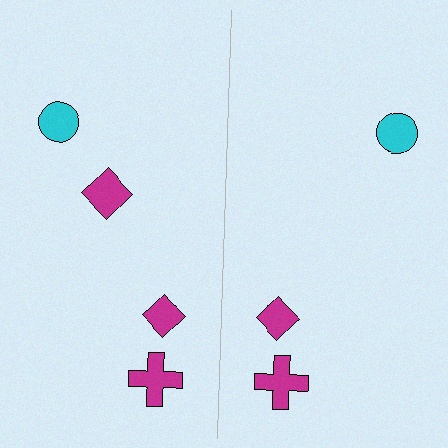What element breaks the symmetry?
A magenta diamond is missing from the right side.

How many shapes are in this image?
There are 7 shapes in this image.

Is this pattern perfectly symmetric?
No, the pattern is not perfectly symmetric. A magenta diamond is missing from the right side.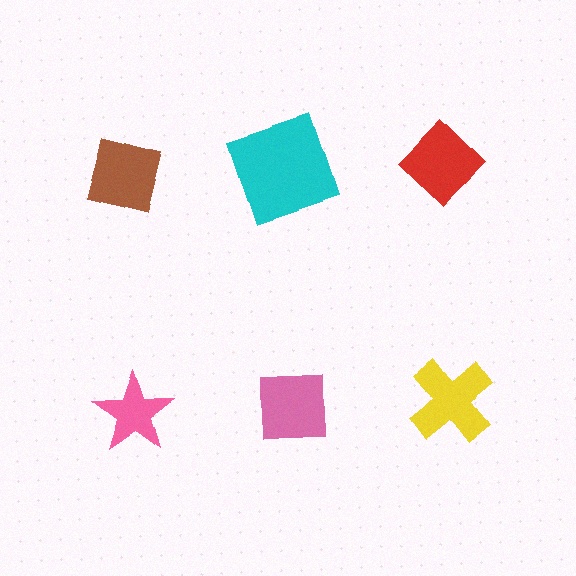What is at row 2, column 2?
A pink square.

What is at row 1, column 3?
A red diamond.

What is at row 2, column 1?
A pink star.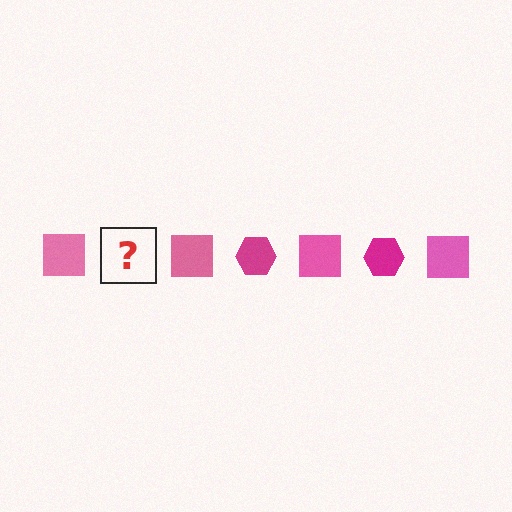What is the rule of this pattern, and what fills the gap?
The rule is that the pattern alternates between pink square and magenta hexagon. The gap should be filled with a magenta hexagon.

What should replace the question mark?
The question mark should be replaced with a magenta hexagon.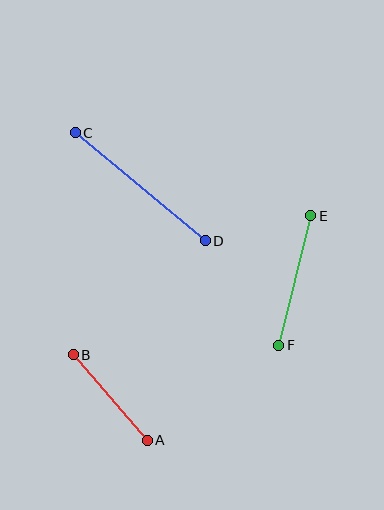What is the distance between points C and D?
The distance is approximately 169 pixels.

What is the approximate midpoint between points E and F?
The midpoint is at approximately (295, 280) pixels.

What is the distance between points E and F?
The distance is approximately 133 pixels.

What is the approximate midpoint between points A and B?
The midpoint is at approximately (110, 397) pixels.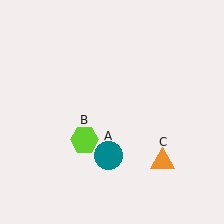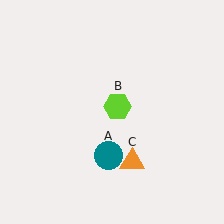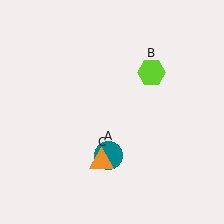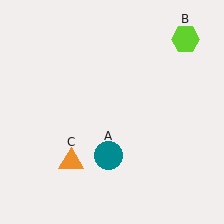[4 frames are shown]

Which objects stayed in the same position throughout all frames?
Teal circle (object A) remained stationary.